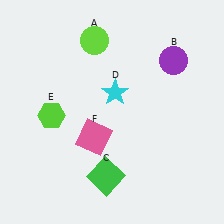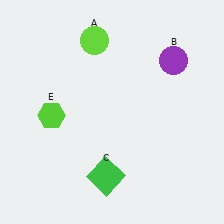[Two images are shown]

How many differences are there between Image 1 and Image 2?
There are 2 differences between the two images.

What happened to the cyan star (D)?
The cyan star (D) was removed in Image 2. It was in the top-right area of Image 1.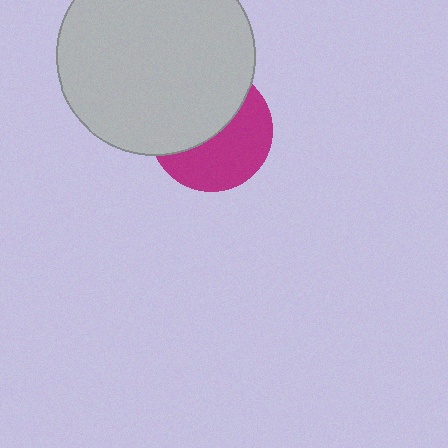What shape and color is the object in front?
The object in front is a light gray circle.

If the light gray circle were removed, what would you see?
You would see the complete magenta circle.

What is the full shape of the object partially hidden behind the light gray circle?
The partially hidden object is a magenta circle.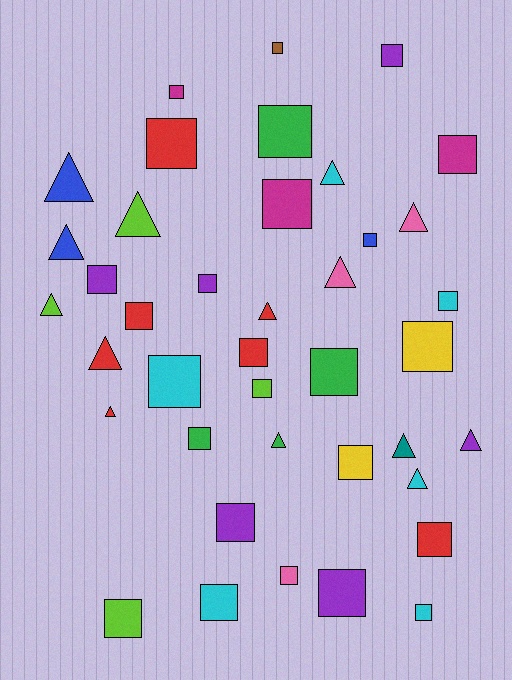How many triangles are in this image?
There are 14 triangles.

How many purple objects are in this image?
There are 6 purple objects.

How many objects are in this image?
There are 40 objects.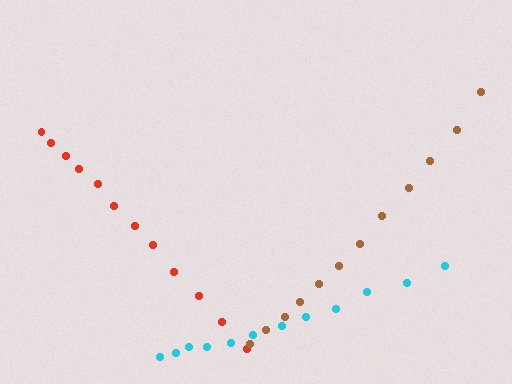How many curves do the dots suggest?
There are 3 distinct paths.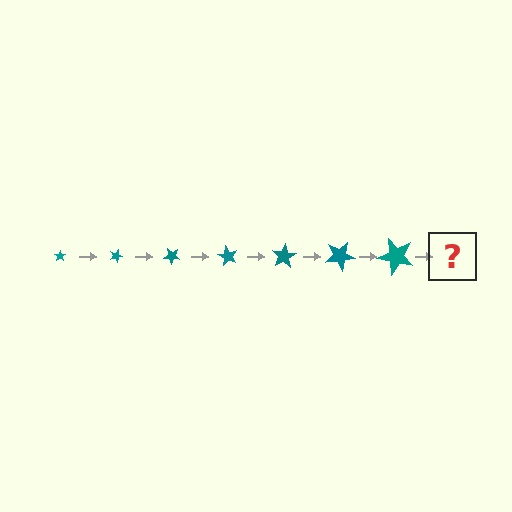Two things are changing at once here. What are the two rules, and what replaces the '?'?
The two rules are that the star grows larger each step and it rotates 20 degrees each step. The '?' should be a star, larger than the previous one and rotated 140 degrees from the start.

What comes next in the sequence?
The next element should be a star, larger than the previous one and rotated 140 degrees from the start.